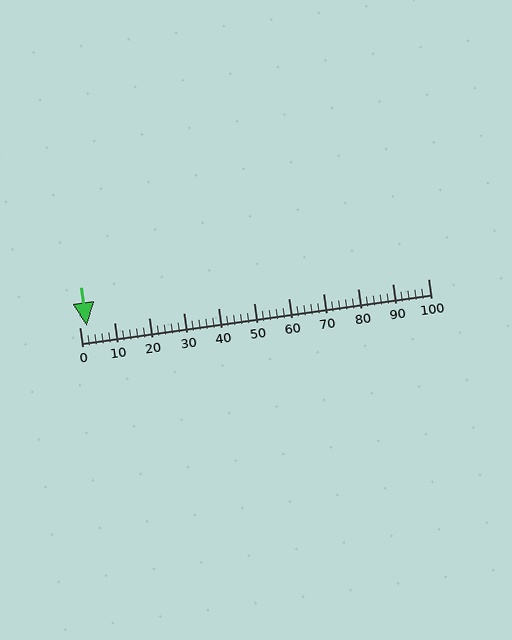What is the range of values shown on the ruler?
The ruler shows values from 0 to 100.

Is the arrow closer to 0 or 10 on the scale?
The arrow is closer to 0.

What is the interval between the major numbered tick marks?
The major tick marks are spaced 10 units apart.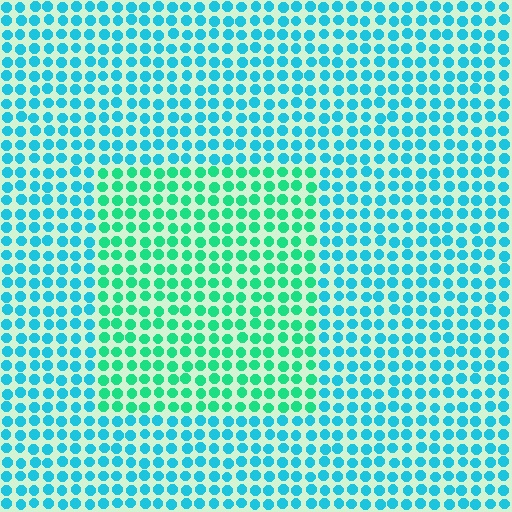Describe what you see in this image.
The image is filled with small cyan elements in a uniform arrangement. A rectangle-shaped region is visible where the elements are tinted to a slightly different hue, forming a subtle color boundary.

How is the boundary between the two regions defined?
The boundary is defined purely by a slight shift in hue (about 36 degrees). Spacing, size, and orientation are identical on both sides.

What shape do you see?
I see a rectangle.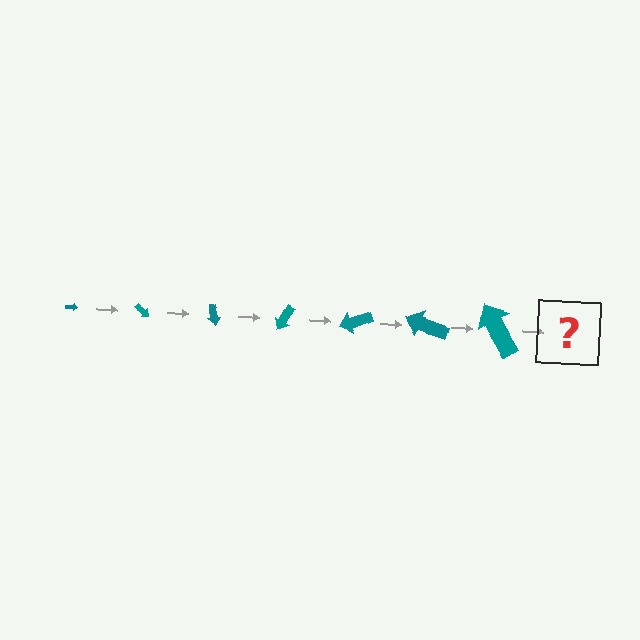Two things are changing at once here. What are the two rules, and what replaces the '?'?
The two rules are that the arrow grows larger each step and it rotates 40 degrees each step. The '?' should be an arrow, larger than the previous one and rotated 280 degrees from the start.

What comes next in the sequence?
The next element should be an arrow, larger than the previous one and rotated 280 degrees from the start.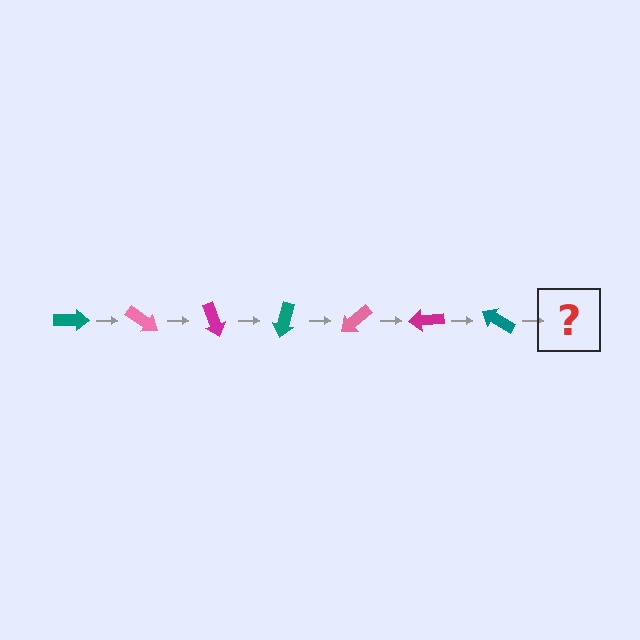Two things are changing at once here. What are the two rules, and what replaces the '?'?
The two rules are that it rotates 35 degrees each step and the color cycles through teal, pink, and magenta. The '?' should be a pink arrow, rotated 245 degrees from the start.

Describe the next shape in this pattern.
It should be a pink arrow, rotated 245 degrees from the start.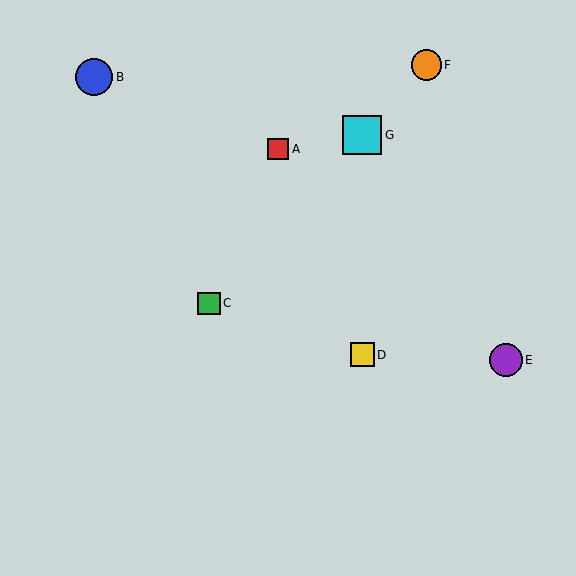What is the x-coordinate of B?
Object B is at x≈94.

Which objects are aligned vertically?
Objects D, G are aligned vertically.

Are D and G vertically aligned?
Yes, both are at x≈362.